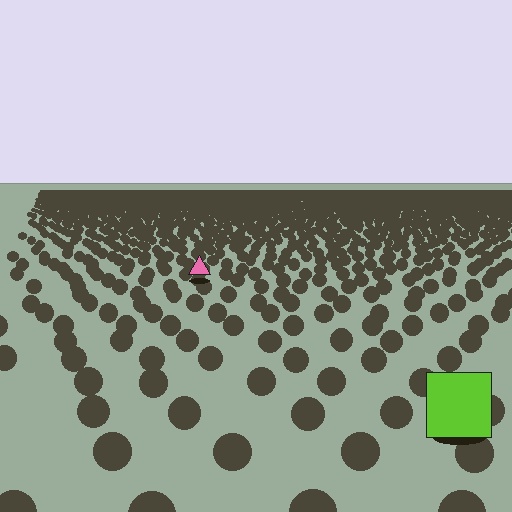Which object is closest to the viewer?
The lime square is closest. The texture marks near it are larger and more spread out.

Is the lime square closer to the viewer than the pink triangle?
Yes. The lime square is closer — you can tell from the texture gradient: the ground texture is coarser near it.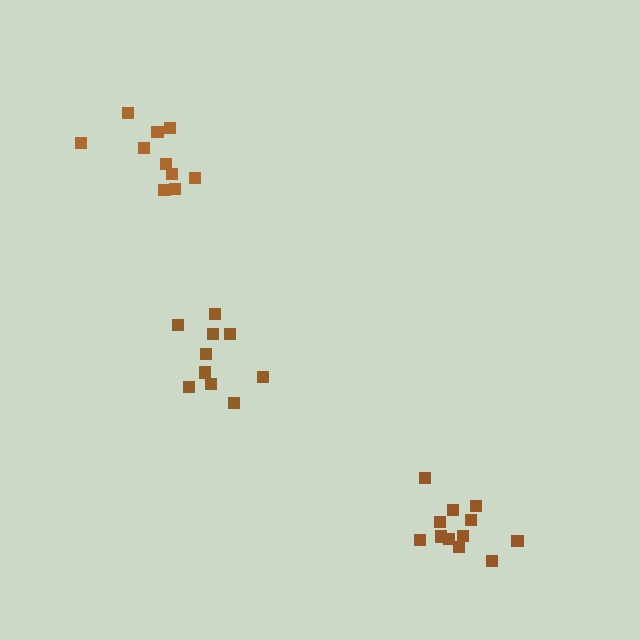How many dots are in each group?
Group 1: 12 dots, Group 2: 10 dots, Group 3: 10 dots (32 total).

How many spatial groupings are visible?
There are 3 spatial groupings.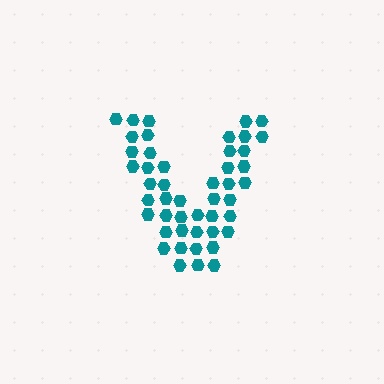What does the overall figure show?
The overall figure shows the letter V.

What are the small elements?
The small elements are hexagons.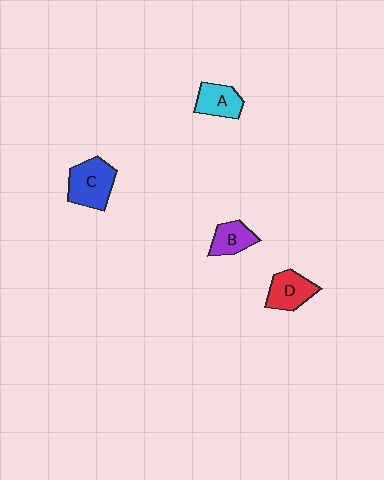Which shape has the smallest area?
Shape B (purple).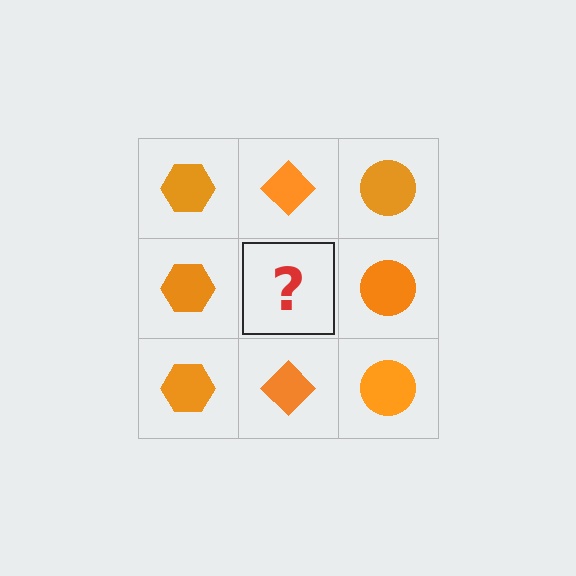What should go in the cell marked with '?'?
The missing cell should contain an orange diamond.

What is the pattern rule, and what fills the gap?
The rule is that each column has a consistent shape. The gap should be filled with an orange diamond.